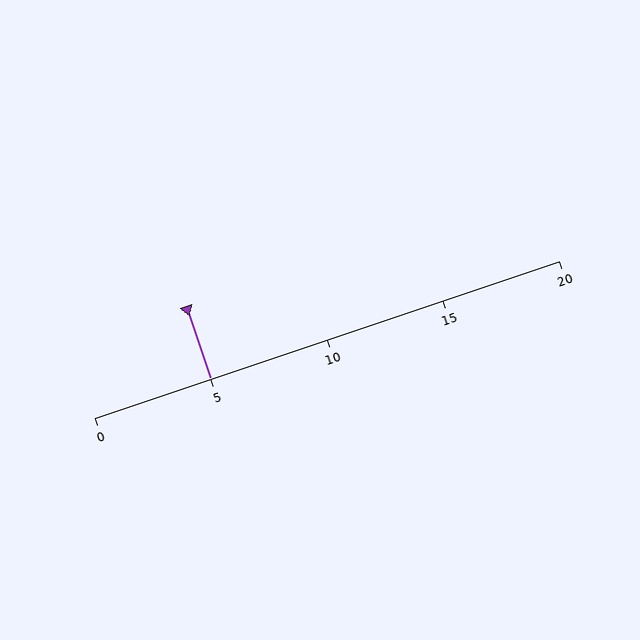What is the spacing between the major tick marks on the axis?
The major ticks are spaced 5 apart.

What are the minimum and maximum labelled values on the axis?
The axis runs from 0 to 20.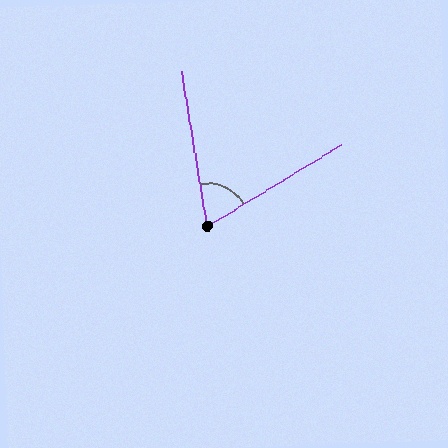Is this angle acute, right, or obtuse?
It is acute.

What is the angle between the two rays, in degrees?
Approximately 68 degrees.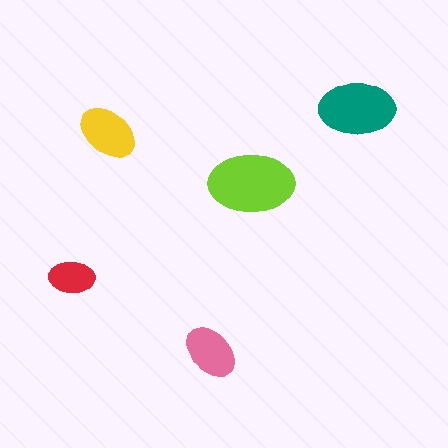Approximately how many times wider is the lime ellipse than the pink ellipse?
About 1.5 times wider.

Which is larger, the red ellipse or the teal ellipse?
The teal one.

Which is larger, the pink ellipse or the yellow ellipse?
The yellow one.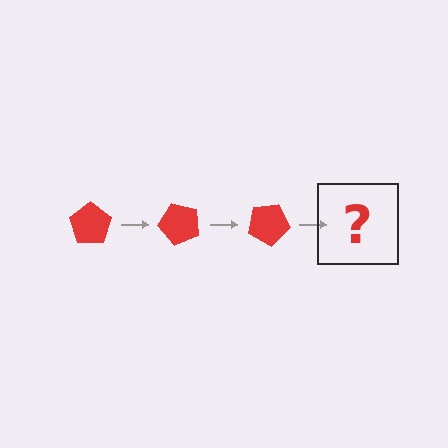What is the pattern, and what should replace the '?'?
The pattern is that the pentagon rotates 50 degrees each step. The '?' should be a red pentagon rotated 150 degrees.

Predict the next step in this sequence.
The next step is a red pentagon rotated 150 degrees.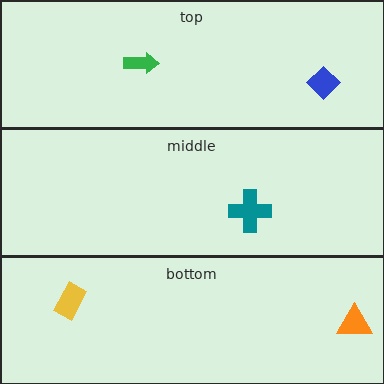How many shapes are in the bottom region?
2.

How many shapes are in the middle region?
1.